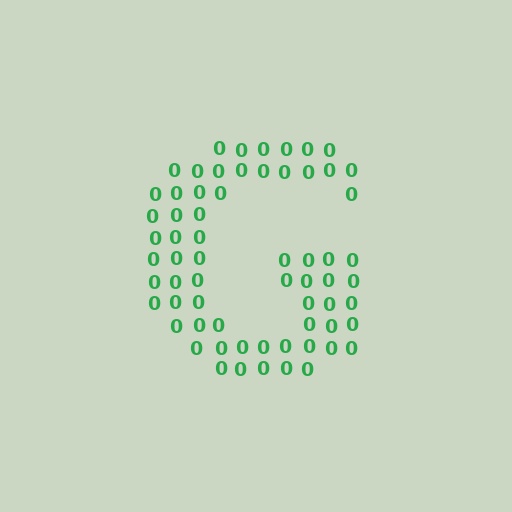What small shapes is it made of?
It is made of small digit 0's.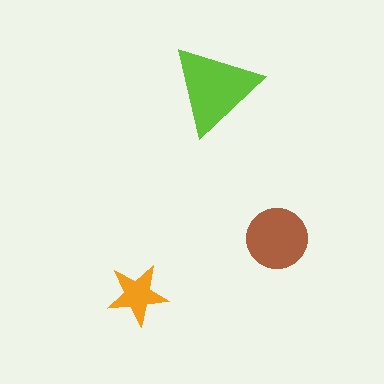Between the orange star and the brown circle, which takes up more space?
The brown circle.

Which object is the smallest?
The orange star.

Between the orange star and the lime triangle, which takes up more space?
The lime triangle.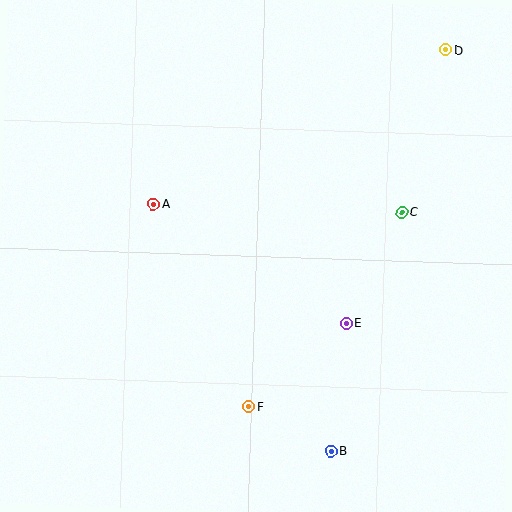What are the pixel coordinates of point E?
Point E is at (346, 323).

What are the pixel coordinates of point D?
Point D is at (446, 50).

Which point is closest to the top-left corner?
Point A is closest to the top-left corner.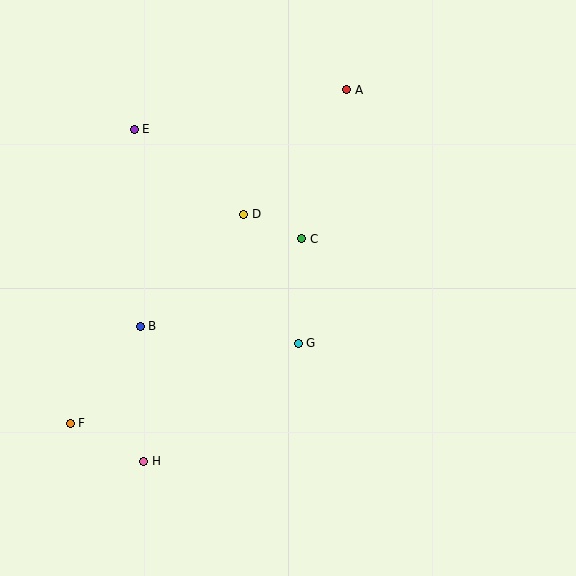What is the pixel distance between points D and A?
The distance between D and A is 161 pixels.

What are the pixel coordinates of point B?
Point B is at (140, 326).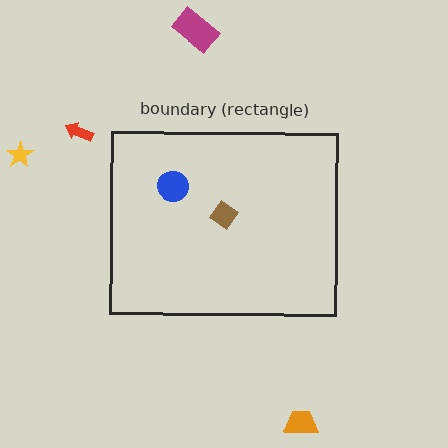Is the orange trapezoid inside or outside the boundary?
Outside.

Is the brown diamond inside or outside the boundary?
Inside.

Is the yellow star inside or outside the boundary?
Outside.